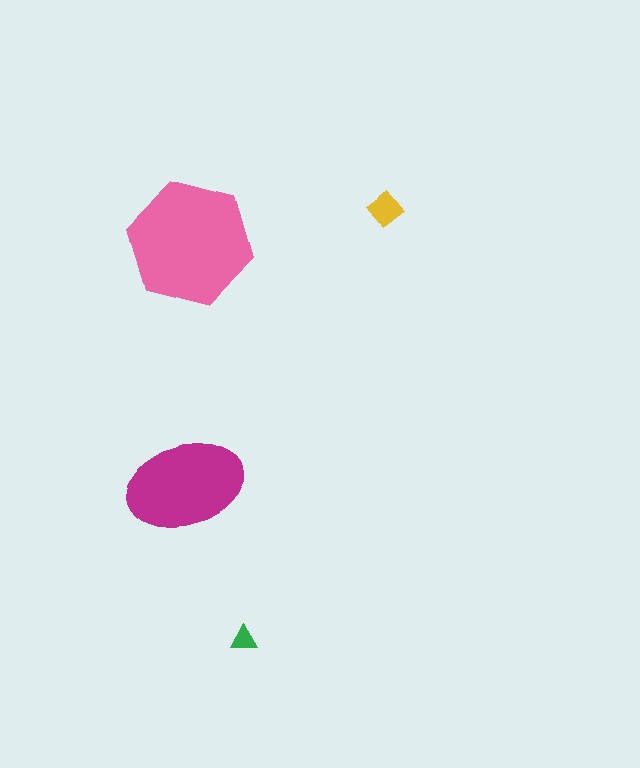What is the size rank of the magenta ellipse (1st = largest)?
2nd.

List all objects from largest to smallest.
The pink hexagon, the magenta ellipse, the yellow diamond, the green triangle.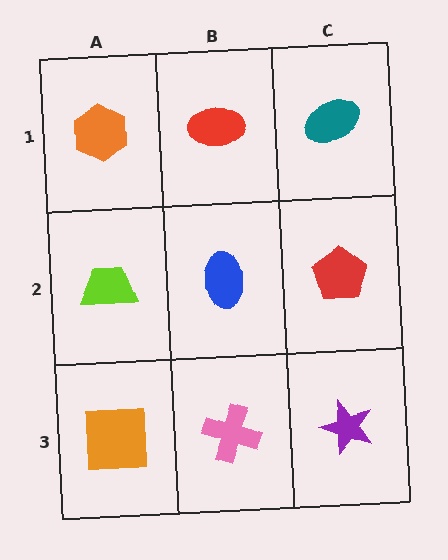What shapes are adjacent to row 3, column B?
A blue ellipse (row 2, column B), an orange square (row 3, column A), a purple star (row 3, column C).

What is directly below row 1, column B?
A blue ellipse.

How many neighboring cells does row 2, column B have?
4.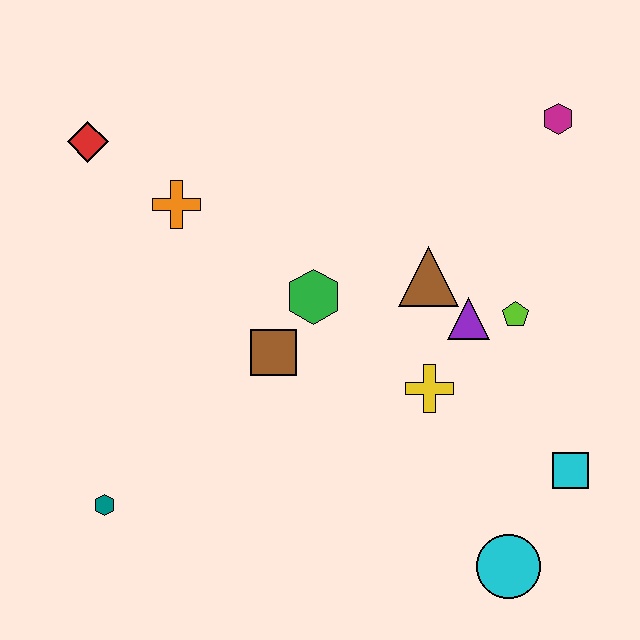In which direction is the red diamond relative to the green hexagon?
The red diamond is to the left of the green hexagon.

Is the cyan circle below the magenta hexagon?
Yes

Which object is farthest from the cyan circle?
The red diamond is farthest from the cyan circle.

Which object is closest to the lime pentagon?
The purple triangle is closest to the lime pentagon.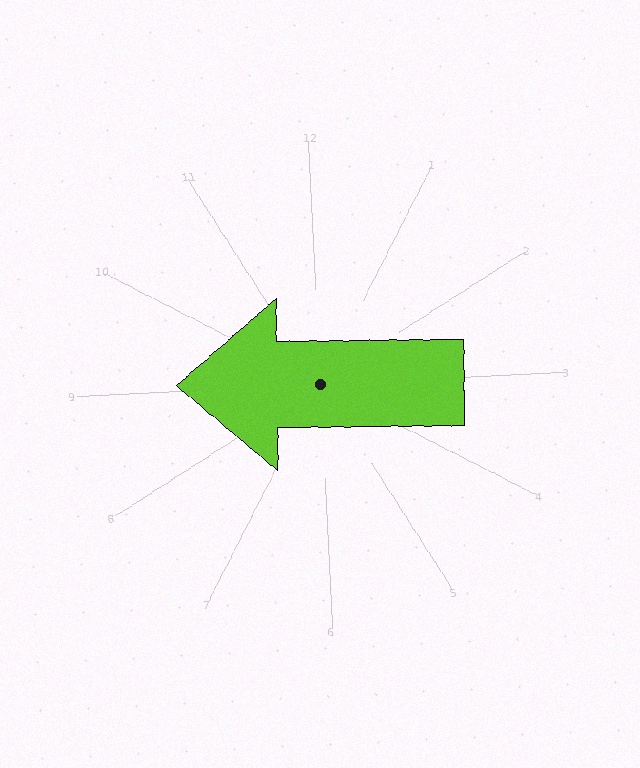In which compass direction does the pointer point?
West.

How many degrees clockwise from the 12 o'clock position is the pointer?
Approximately 272 degrees.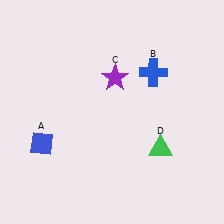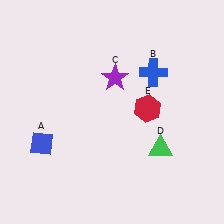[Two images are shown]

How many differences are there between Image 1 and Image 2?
There is 1 difference between the two images.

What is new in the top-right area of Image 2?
A red hexagon (E) was added in the top-right area of Image 2.